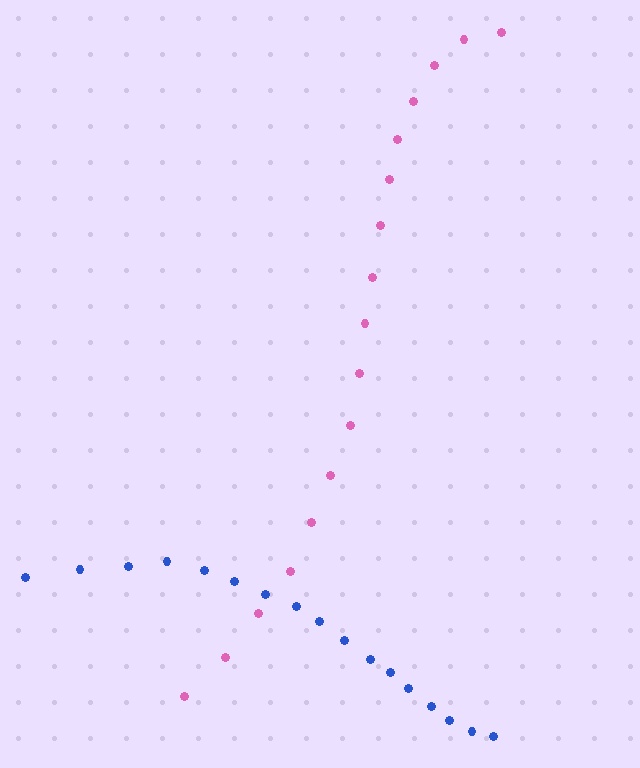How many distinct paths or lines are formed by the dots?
There are 2 distinct paths.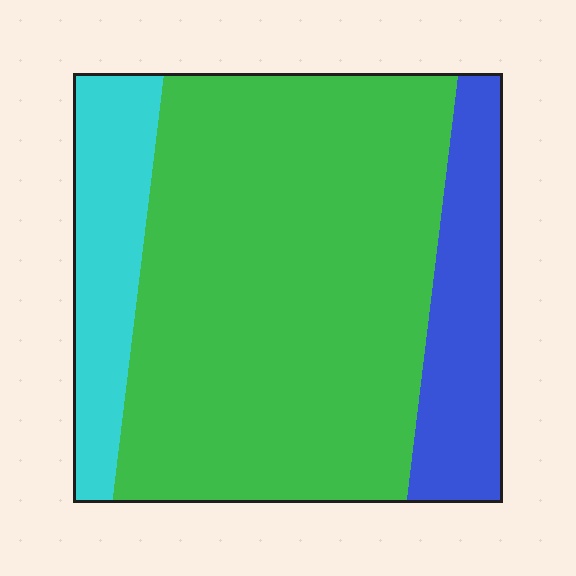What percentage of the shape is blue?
Blue takes up about one sixth (1/6) of the shape.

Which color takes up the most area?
Green, at roughly 70%.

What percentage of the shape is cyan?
Cyan covers roughly 15% of the shape.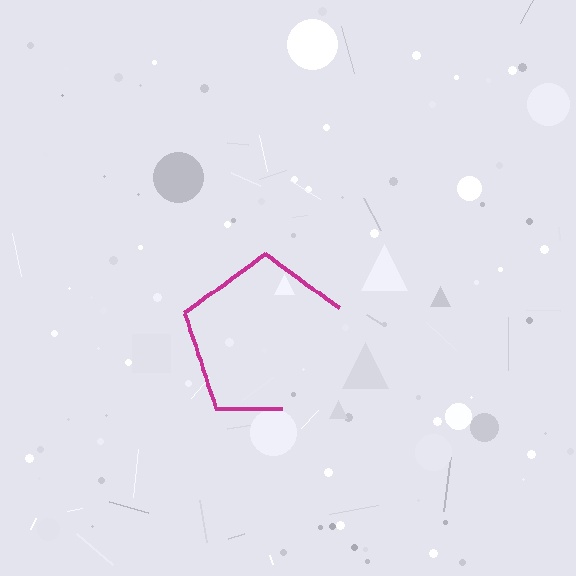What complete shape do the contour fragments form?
The contour fragments form a pentagon.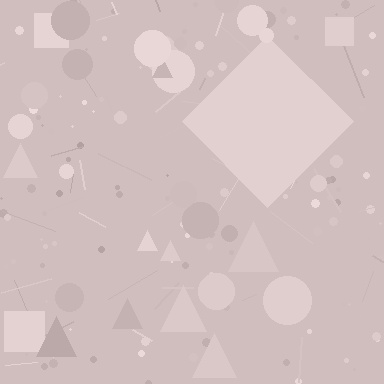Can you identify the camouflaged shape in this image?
The camouflaged shape is a diamond.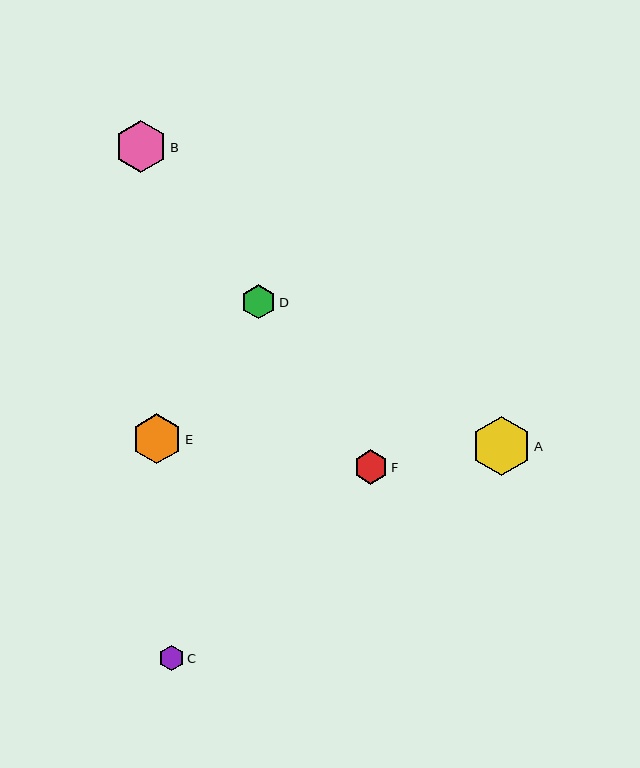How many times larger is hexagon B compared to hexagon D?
Hexagon B is approximately 1.5 times the size of hexagon D.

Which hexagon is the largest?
Hexagon A is the largest with a size of approximately 60 pixels.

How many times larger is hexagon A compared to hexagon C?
Hexagon A is approximately 2.3 times the size of hexagon C.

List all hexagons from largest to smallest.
From largest to smallest: A, B, E, F, D, C.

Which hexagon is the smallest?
Hexagon C is the smallest with a size of approximately 25 pixels.